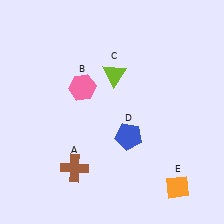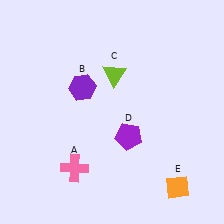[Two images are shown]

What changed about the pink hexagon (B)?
In Image 1, B is pink. In Image 2, it changed to purple.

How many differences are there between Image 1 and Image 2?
There are 3 differences between the two images.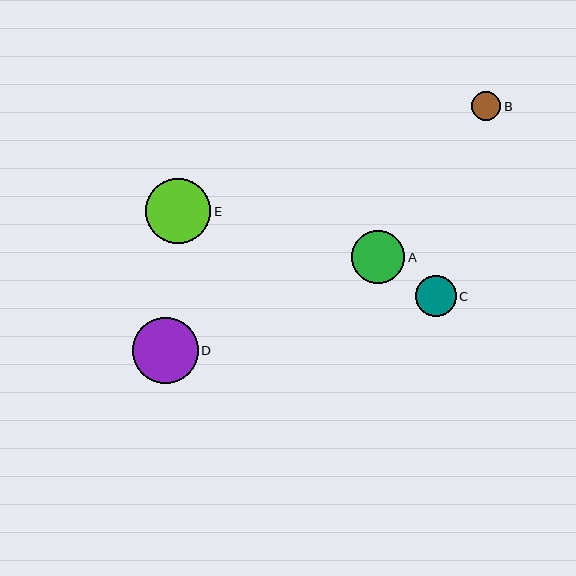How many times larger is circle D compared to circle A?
Circle D is approximately 1.2 times the size of circle A.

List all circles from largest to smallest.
From largest to smallest: D, E, A, C, B.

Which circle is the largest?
Circle D is the largest with a size of approximately 66 pixels.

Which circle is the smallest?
Circle B is the smallest with a size of approximately 29 pixels.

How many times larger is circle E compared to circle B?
Circle E is approximately 2.3 times the size of circle B.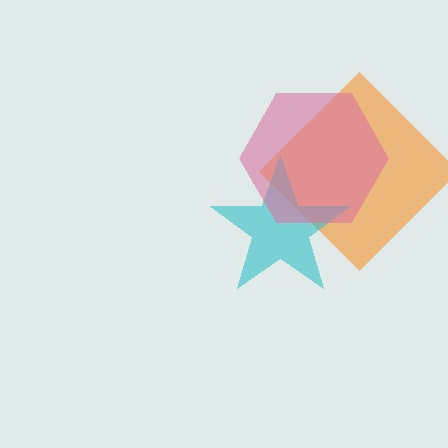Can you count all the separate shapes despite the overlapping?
Yes, there are 3 separate shapes.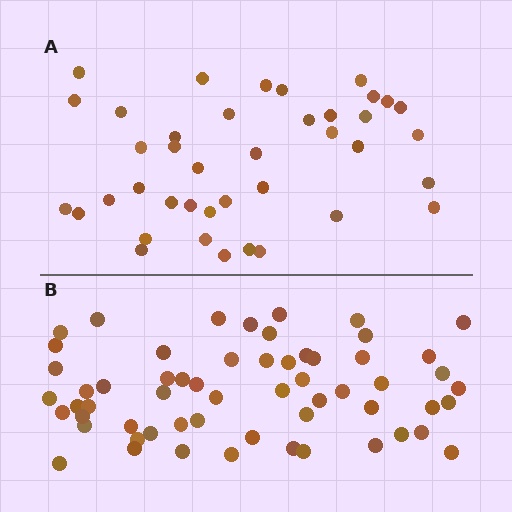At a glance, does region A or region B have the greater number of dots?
Region B (the bottom region) has more dots.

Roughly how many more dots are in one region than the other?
Region B has approximately 20 more dots than region A.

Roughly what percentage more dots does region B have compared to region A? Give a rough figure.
About 50% more.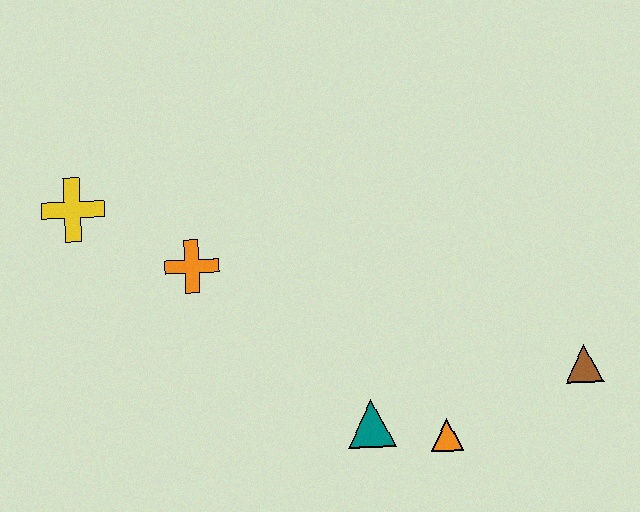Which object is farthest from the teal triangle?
The yellow cross is farthest from the teal triangle.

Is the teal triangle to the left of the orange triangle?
Yes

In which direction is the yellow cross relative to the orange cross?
The yellow cross is to the left of the orange cross.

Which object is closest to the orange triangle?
The teal triangle is closest to the orange triangle.